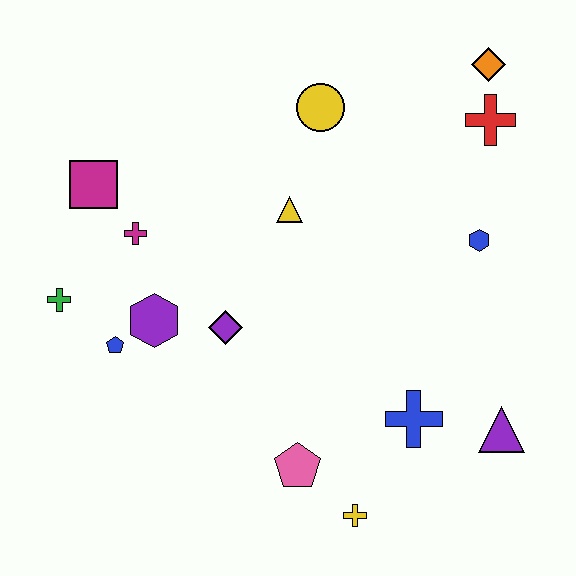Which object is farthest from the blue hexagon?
The green cross is farthest from the blue hexagon.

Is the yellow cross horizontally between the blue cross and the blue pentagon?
Yes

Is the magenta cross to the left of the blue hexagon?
Yes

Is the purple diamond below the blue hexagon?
Yes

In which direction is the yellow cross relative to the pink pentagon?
The yellow cross is to the right of the pink pentagon.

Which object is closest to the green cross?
The blue pentagon is closest to the green cross.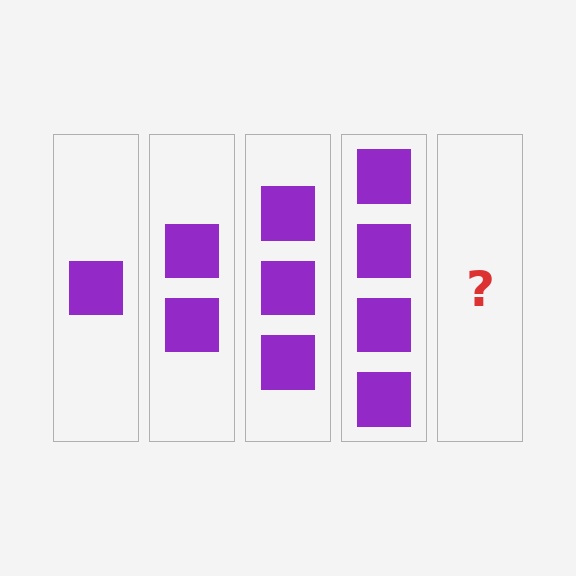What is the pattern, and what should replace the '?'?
The pattern is that each step adds one more square. The '?' should be 5 squares.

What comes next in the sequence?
The next element should be 5 squares.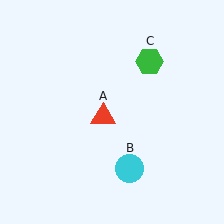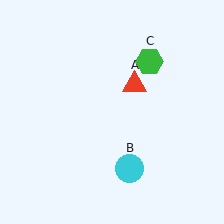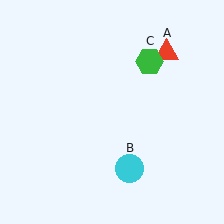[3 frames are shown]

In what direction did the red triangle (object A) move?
The red triangle (object A) moved up and to the right.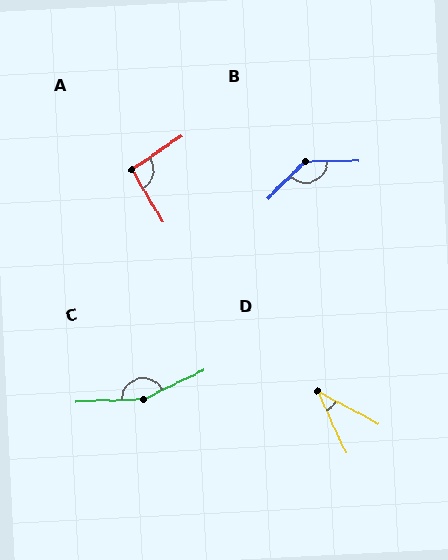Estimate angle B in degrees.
Approximately 135 degrees.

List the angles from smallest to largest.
D (37°), A (93°), B (135°), C (155°).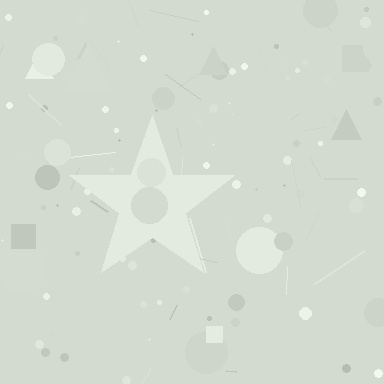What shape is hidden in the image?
A star is hidden in the image.